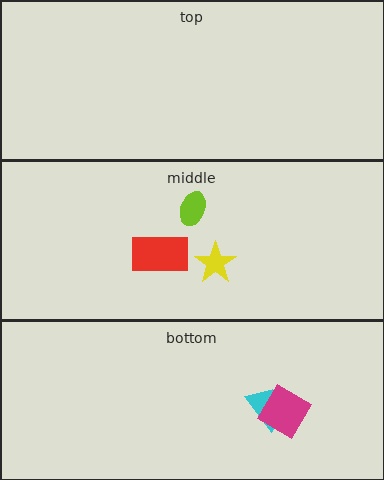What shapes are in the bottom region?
The cyan trapezoid, the magenta diamond.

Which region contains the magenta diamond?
The bottom region.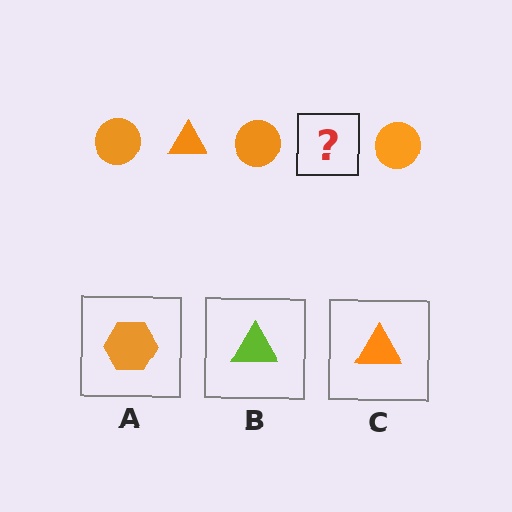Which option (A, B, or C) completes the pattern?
C.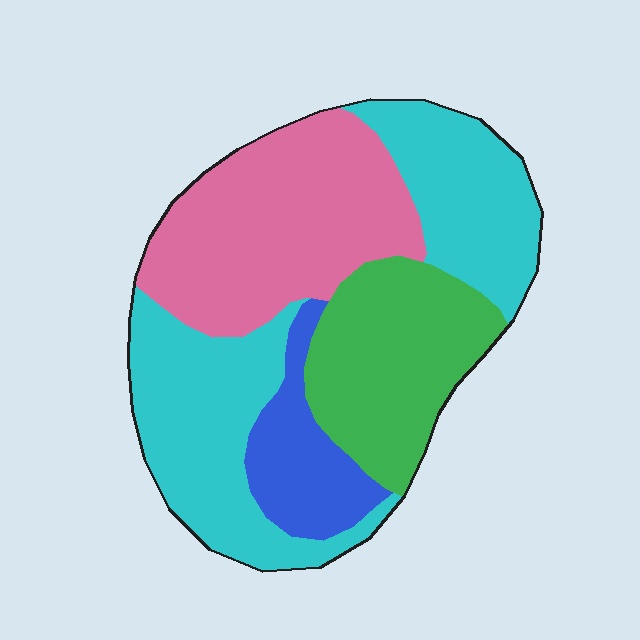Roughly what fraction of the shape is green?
Green takes up about one fifth (1/5) of the shape.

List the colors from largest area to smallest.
From largest to smallest: cyan, pink, green, blue.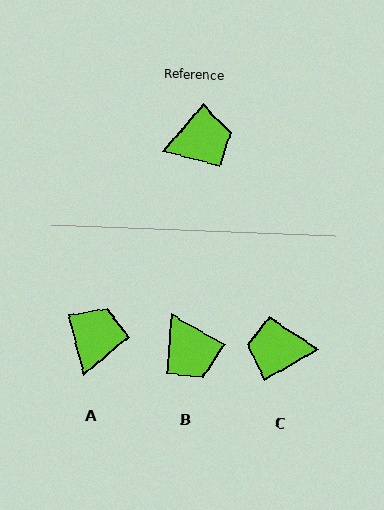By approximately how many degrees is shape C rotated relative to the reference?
Approximately 161 degrees counter-clockwise.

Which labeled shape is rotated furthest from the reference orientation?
C, about 161 degrees away.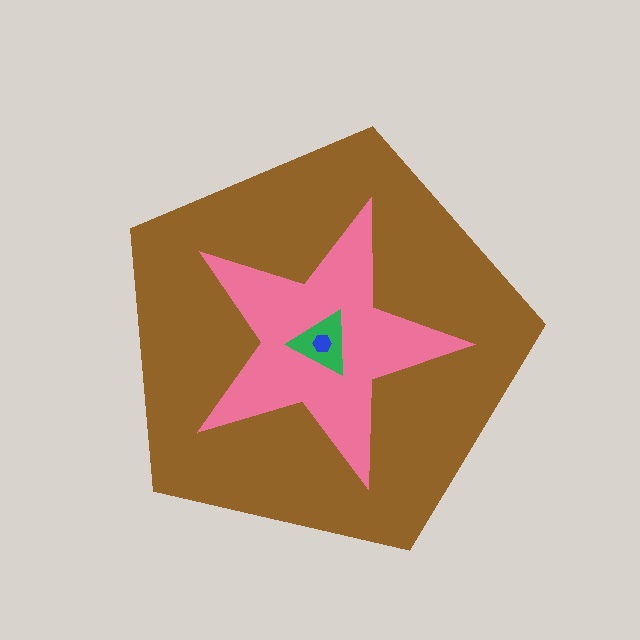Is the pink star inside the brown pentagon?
Yes.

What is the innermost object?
The blue hexagon.